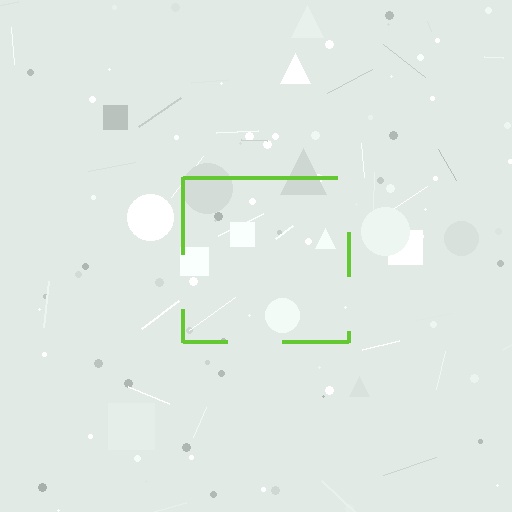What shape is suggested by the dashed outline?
The dashed outline suggests a square.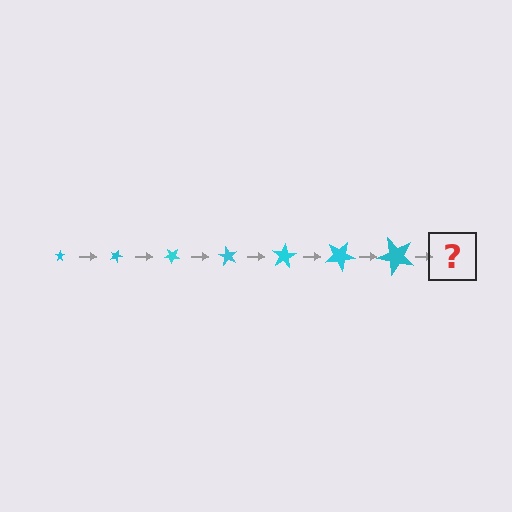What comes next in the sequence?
The next element should be a star, larger than the previous one and rotated 140 degrees from the start.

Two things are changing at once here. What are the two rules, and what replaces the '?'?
The two rules are that the star grows larger each step and it rotates 20 degrees each step. The '?' should be a star, larger than the previous one and rotated 140 degrees from the start.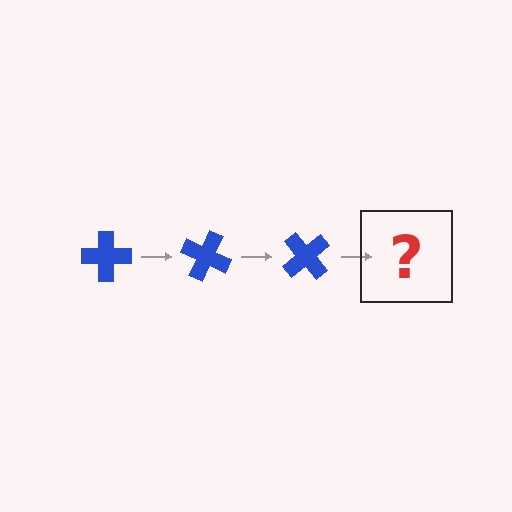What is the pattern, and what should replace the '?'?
The pattern is that the cross rotates 25 degrees each step. The '?' should be a blue cross rotated 75 degrees.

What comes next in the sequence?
The next element should be a blue cross rotated 75 degrees.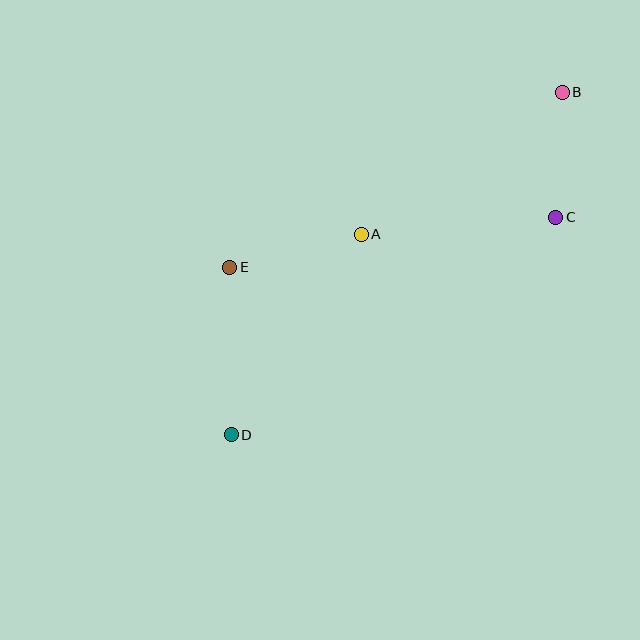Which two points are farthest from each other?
Points B and D are farthest from each other.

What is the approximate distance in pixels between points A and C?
The distance between A and C is approximately 195 pixels.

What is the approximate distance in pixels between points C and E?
The distance between C and E is approximately 330 pixels.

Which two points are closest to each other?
Points B and C are closest to each other.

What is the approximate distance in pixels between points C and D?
The distance between C and D is approximately 391 pixels.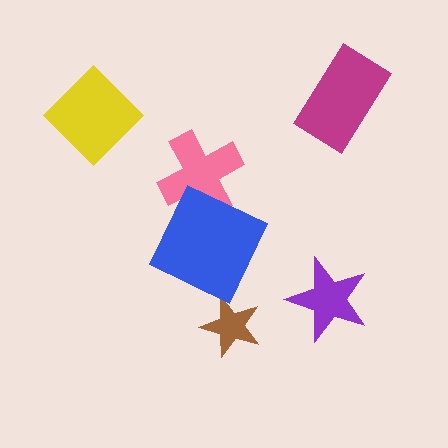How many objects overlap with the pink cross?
1 object overlaps with the pink cross.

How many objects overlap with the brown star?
0 objects overlap with the brown star.